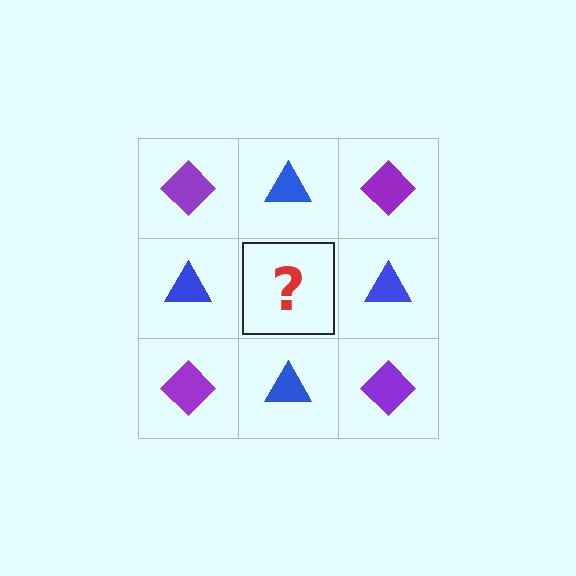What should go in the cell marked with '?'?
The missing cell should contain a purple diamond.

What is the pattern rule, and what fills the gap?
The rule is that it alternates purple diamond and blue triangle in a checkerboard pattern. The gap should be filled with a purple diamond.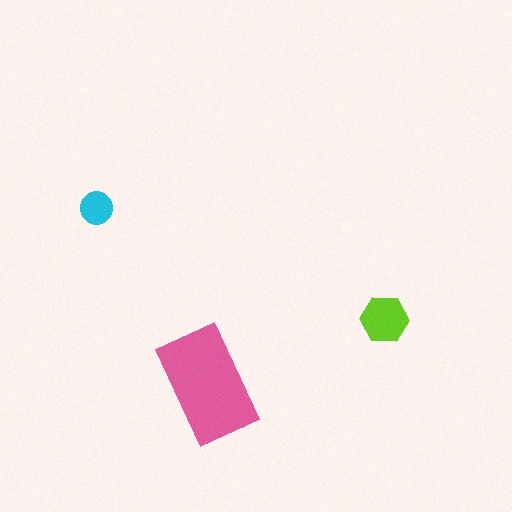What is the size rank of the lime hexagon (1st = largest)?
2nd.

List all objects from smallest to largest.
The cyan circle, the lime hexagon, the pink rectangle.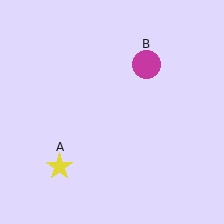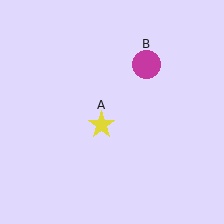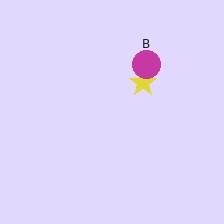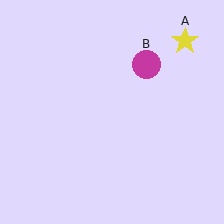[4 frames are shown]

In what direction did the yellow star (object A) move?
The yellow star (object A) moved up and to the right.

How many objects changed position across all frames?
1 object changed position: yellow star (object A).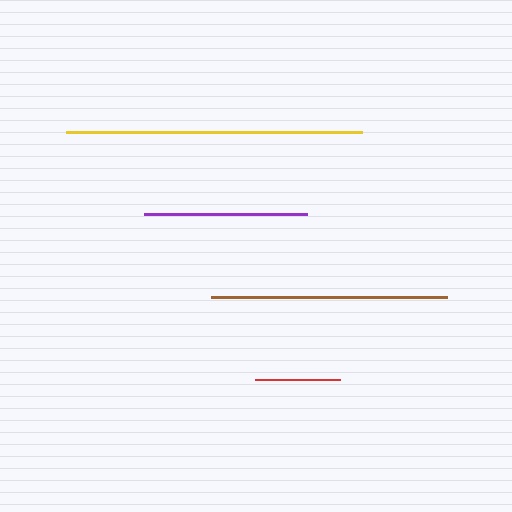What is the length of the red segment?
The red segment is approximately 86 pixels long.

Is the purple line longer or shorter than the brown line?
The brown line is longer than the purple line.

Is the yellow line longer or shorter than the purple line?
The yellow line is longer than the purple line.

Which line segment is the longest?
The yellow line is the longest at approximately 296 pixels.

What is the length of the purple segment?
The purple segment is approximately 162 pixels long.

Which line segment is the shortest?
The red line is the shortest at approximately 86 pixels.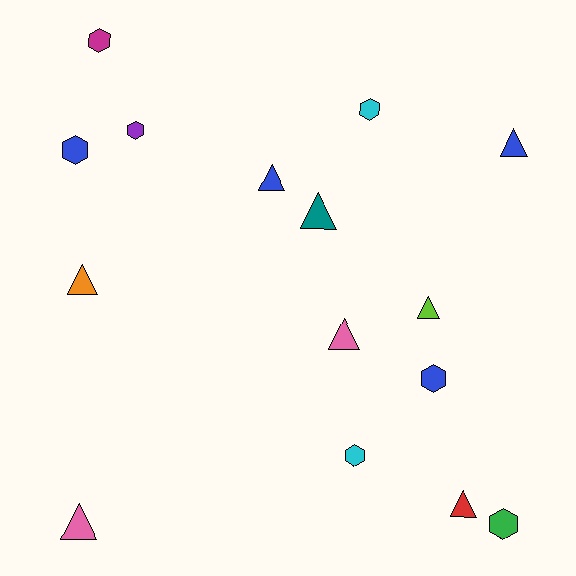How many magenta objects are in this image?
There is 1 magenta object.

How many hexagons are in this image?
There are 7 hexagons.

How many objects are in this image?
There are 15 objects.